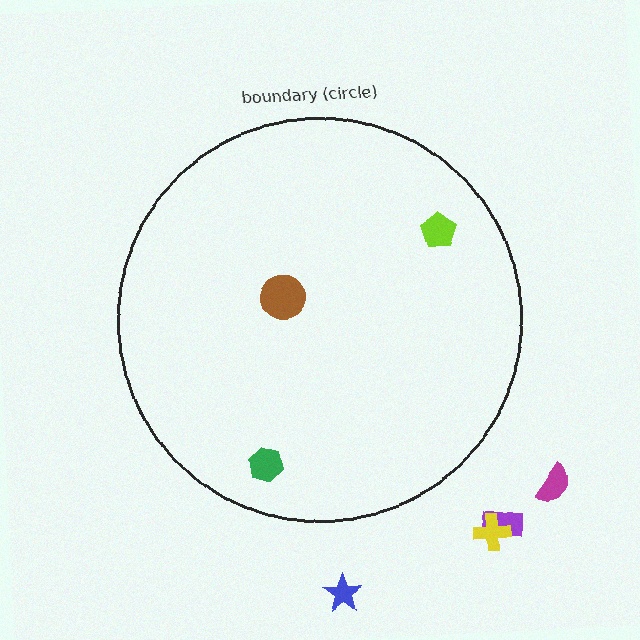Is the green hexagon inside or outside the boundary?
Inside.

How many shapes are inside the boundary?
3 inside, 4 outside.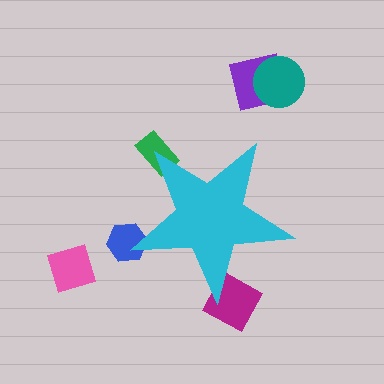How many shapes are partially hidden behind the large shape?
3 shapes are partially hidden.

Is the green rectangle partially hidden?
Yes, the green rectangle is partially hidden behind the cyan star.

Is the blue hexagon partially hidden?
Yes, the blue hexagon is partially hidden behind the cyan star.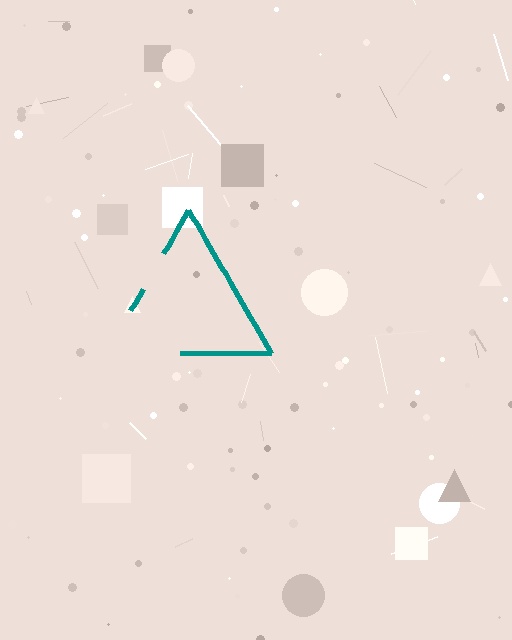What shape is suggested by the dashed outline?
The dashed outline suggests a triangle.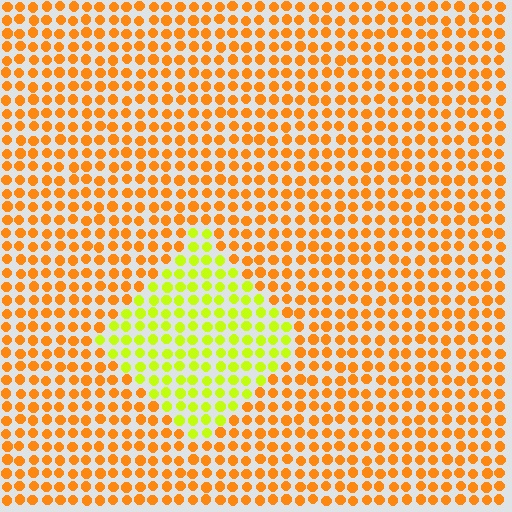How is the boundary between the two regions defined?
The boundary is defined purely by a slight shift in hue (about 45 degrees). Spacing, size, and orientation are identical on both sides.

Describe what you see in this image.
The image is filled with small orange elements in a uniform arrangement. A diamond-shaped region is visible where the elements are tinted to a slightly different hue, forming a subtle color boundary.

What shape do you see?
I see a diamond.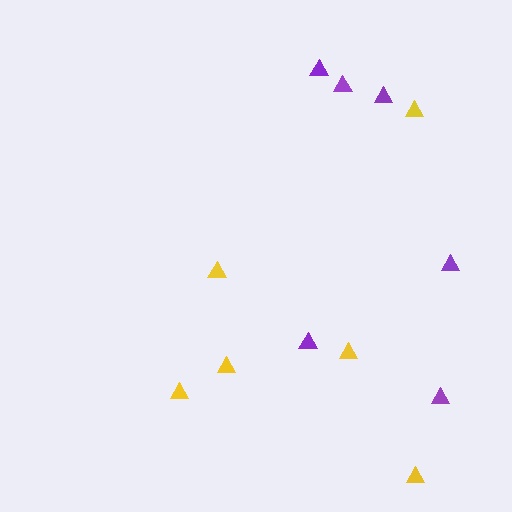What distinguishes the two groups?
There are 2 groups: one group of yellow triangles (6) and one group of purple triangles (6).